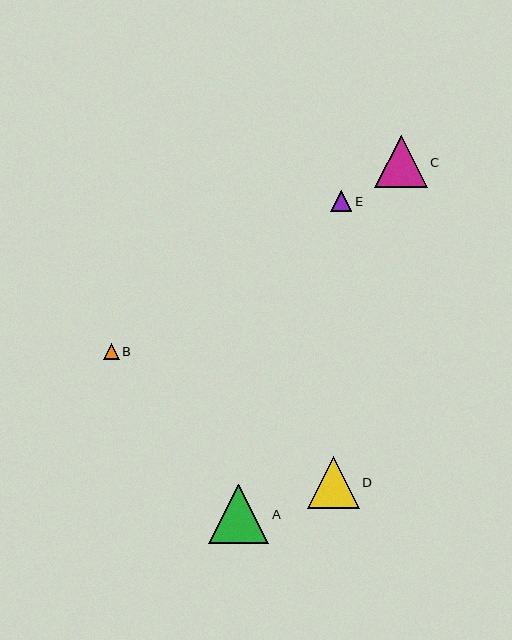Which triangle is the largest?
Triangle A is the largest with a size of approximately 60 pixels.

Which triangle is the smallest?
Triangle B is the smallest with a size of approximately 16 pixels.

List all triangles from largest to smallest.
From largest to smallest: A, C, D, E, B.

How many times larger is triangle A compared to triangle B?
Triangle A is approximately 3.7 times the size of triangle B.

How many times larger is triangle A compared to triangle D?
Triangle A is approximately 1.1 times the size of triangle D.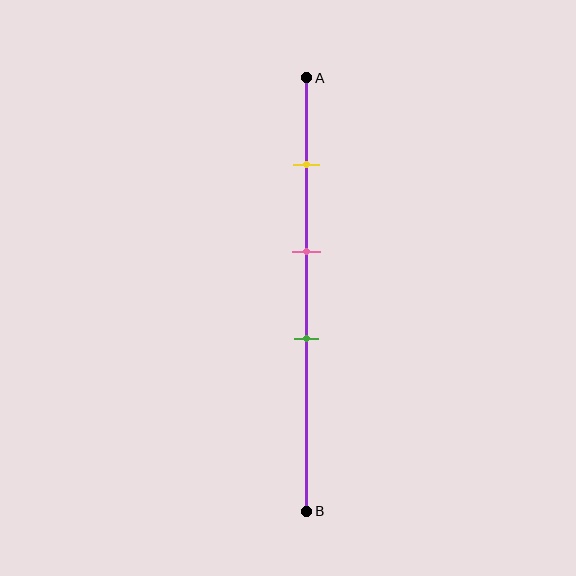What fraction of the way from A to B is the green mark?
The green mark is approximately 60% (0.6) of the way from A to B.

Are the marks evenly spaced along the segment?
Yes, the marks are approximately evenly spaced.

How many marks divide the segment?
There are 3 marks dividing the segment.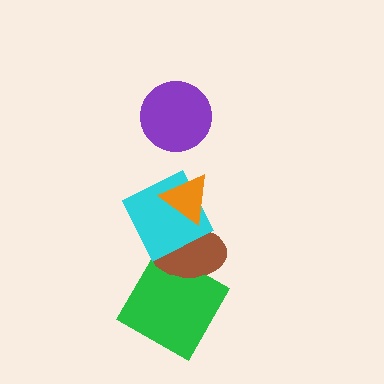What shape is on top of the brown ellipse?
The cyan square is on top of the brown ellipse.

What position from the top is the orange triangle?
The orange triangle is 2nd from the top.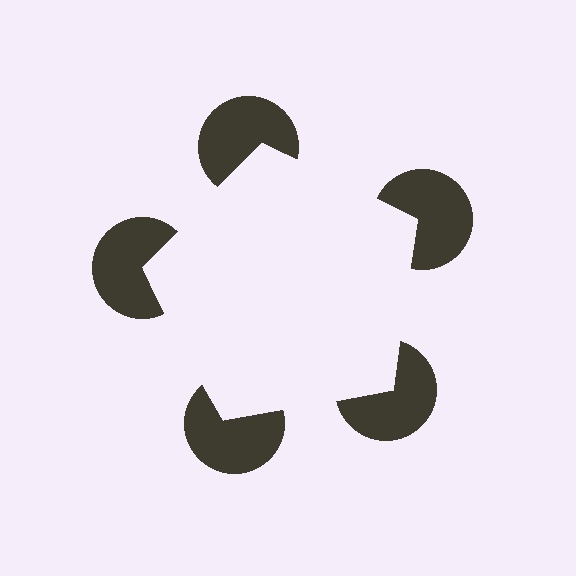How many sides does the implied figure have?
5 sides.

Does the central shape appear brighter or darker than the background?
It typically appears slightly brighter than the background, even though no actual brightness change is drawn.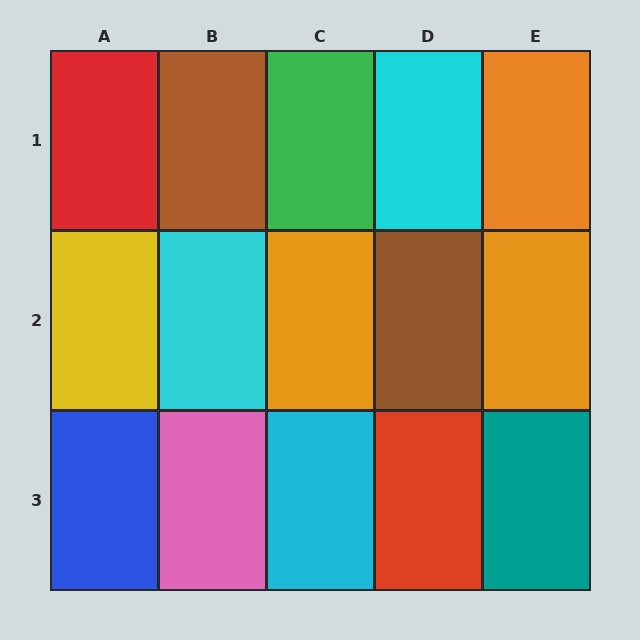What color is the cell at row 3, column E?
Teal.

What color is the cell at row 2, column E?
Orange.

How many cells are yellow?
1 cell is yellow.